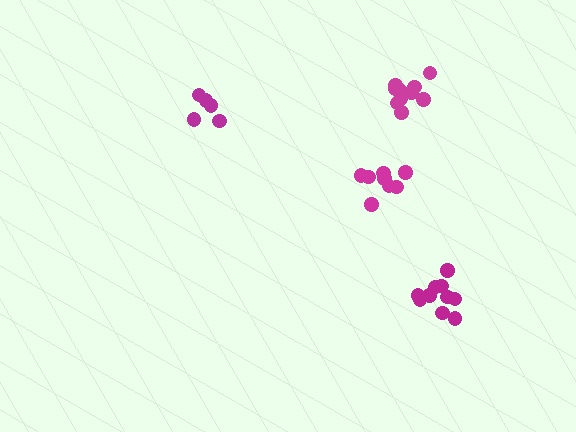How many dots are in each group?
Group 1: 10 dots, Group 2: 5 dots, Group 3: 8 dots, Group 4: 10 dots (33 total).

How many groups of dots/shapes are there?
There are 4 groups.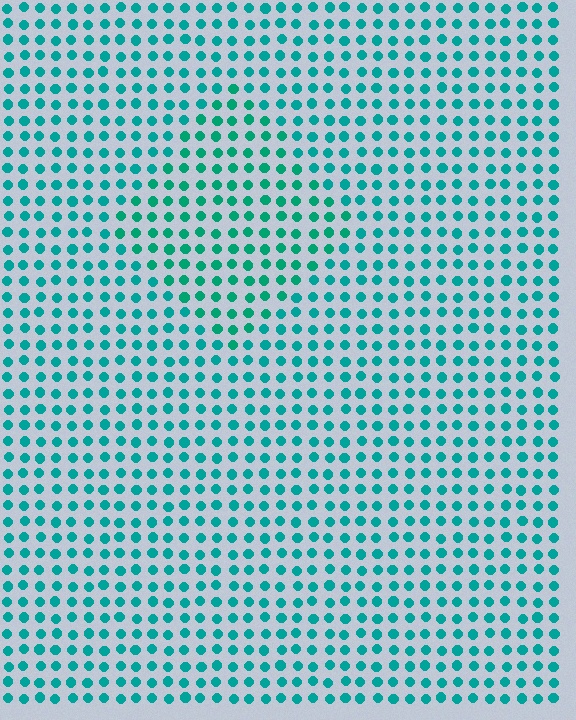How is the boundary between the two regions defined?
The boundary is defined purely by a slight shift in hue (about 15 degrees). Spacing, size, and orientation are identical on both sides.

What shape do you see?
I see a diamond.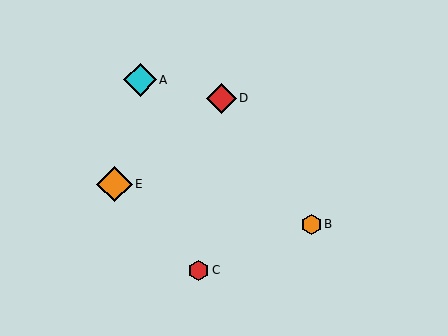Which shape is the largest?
The orange diamond (labeled E) is the largest.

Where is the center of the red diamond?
The center of the red diamond is at (222, 98).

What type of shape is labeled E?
Shape E is an orange diamond.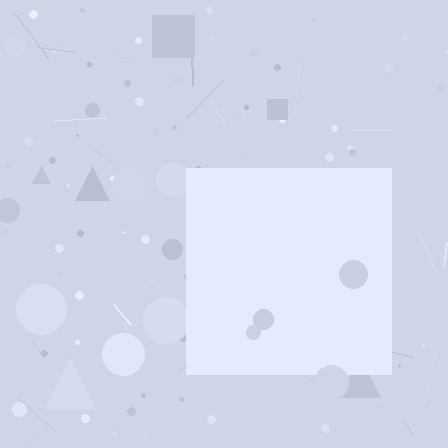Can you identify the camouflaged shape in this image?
The camouflaged shape is a square.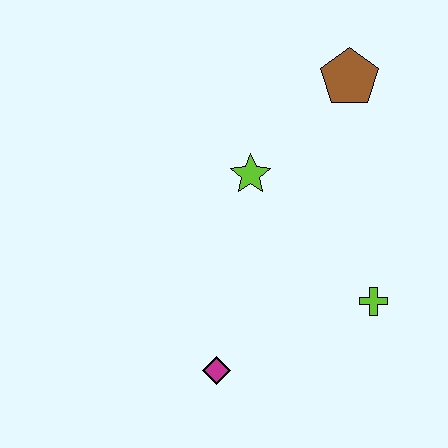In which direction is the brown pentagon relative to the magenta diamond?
The brown pentagon is above the magenta diamond.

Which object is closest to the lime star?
The brown pentagon is closest to the lime star.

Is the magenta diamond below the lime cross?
Yes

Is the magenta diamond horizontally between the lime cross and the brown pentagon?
No